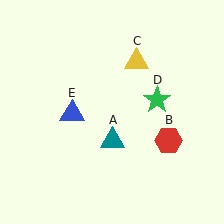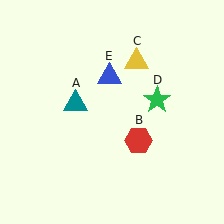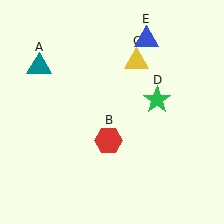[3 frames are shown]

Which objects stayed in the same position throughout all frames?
Yellow triangle (object C) and green star (object D) remained stationary.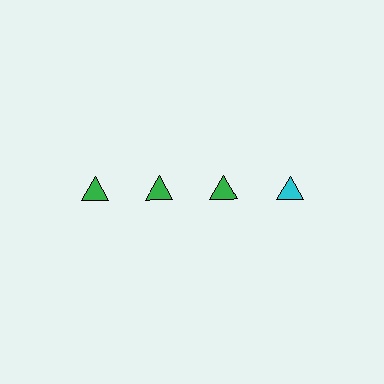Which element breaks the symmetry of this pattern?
The cyan triangle in the top row, second from right column breaks the symmetry. All other shapes are green triangles.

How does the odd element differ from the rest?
It has a different color: cyan instead of green.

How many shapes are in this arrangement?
There are 4 shapes arranged in a grid pattern.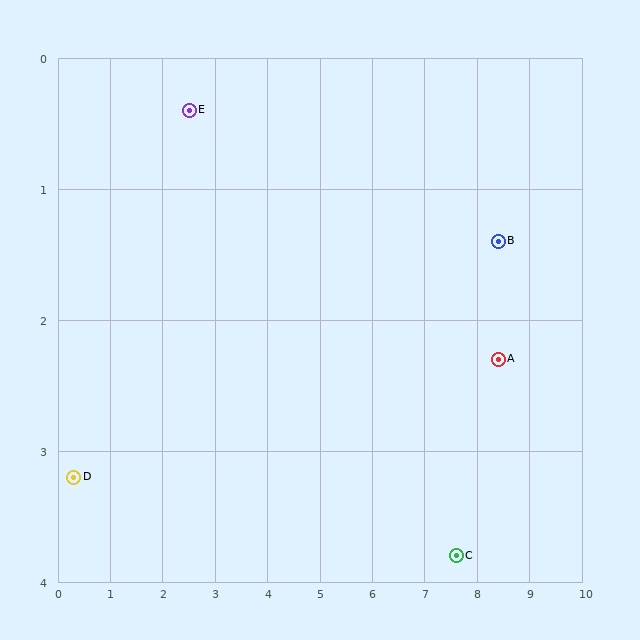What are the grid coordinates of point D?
Point D is at approximately (0.3, 3.2).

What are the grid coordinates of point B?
Point B is at approximately (8.4, 1.4).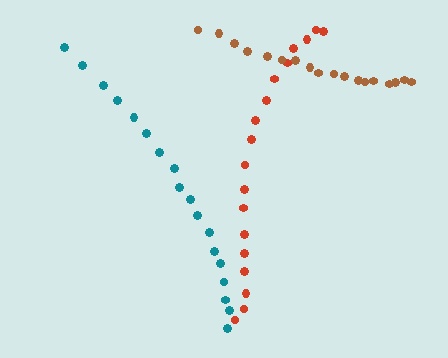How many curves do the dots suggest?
There are 3 distinct paths.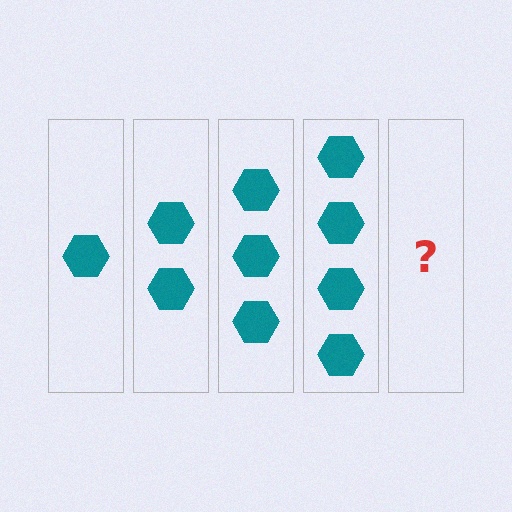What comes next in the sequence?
The next element should be 5 hexagons.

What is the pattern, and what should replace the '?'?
The pattern is that each step adds one more hexagon. The '?' should be 5 hexagons.